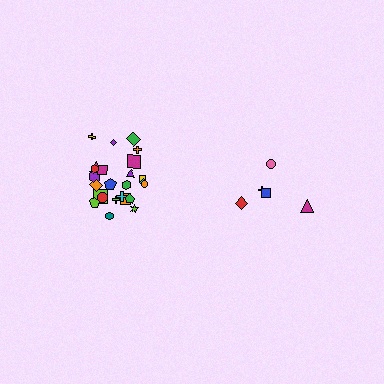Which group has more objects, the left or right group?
The left group.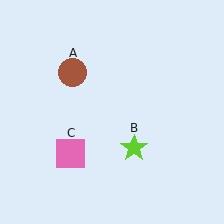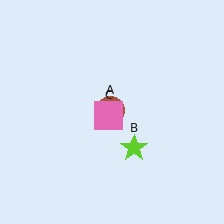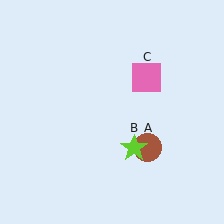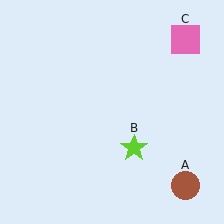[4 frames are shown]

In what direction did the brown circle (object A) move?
The brown circle (object A) moved down and to the right.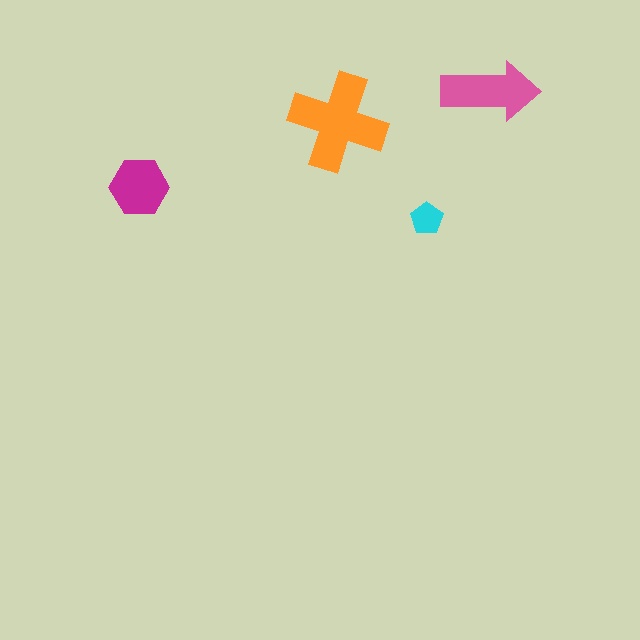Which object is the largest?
The orange cross.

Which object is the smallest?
The cyan pentagon.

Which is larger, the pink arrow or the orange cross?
The orange cross.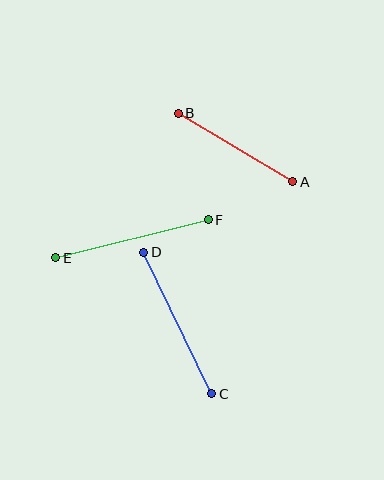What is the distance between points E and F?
The distance is approximately 157 pixels.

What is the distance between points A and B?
The distance is approximately 133 pixels.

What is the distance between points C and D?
The distance is approximately 157 pixels.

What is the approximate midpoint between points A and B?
The midpoint is at approximately (236, 148) pixels.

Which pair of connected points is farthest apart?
Points E and F are farthest apart.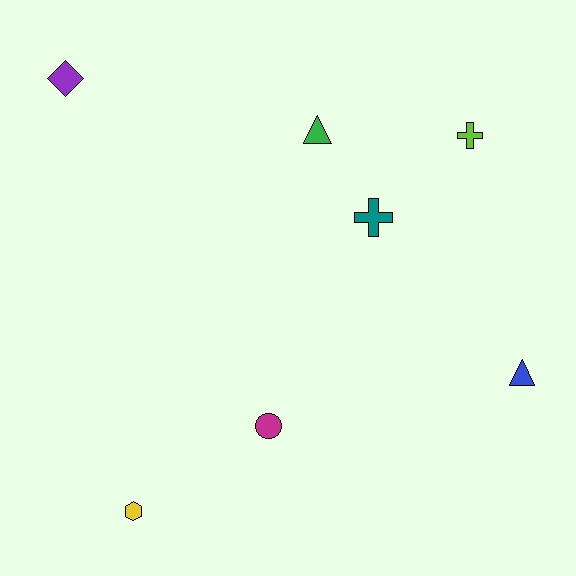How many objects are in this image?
There are 7 objects.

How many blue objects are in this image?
There is 1 blue object.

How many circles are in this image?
There is 1 circle.